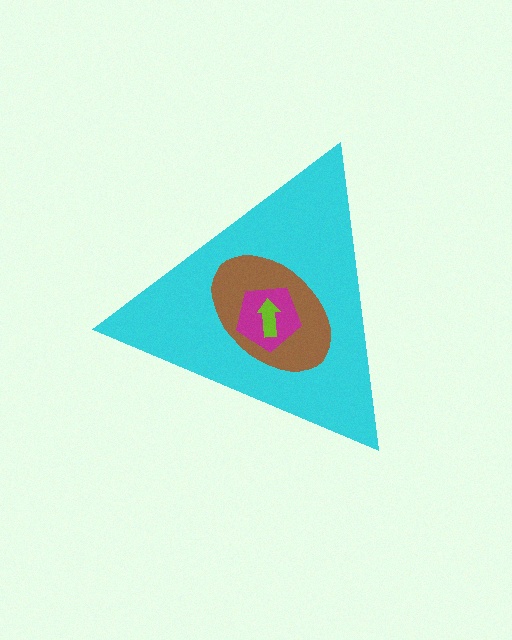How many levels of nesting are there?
4.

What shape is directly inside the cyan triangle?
The brown ellipse.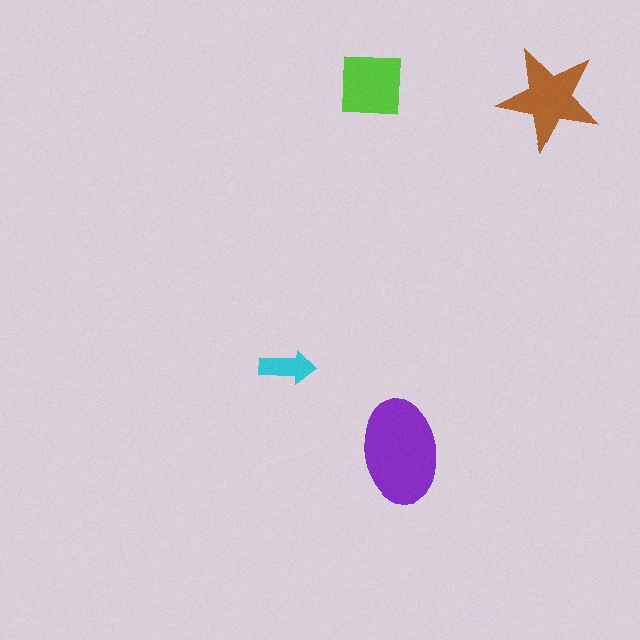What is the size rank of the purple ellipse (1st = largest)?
1st.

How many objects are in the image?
There are 4 objects in the image.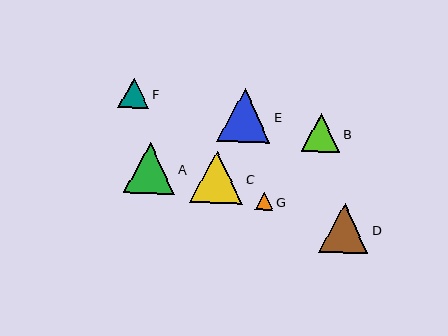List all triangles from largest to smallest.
From largest to smallest: E, C, A, D, B, F, G.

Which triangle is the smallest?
Triangle G is the smallest with a size of approximately 18 pixels.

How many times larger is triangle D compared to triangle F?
Triangle D is approximately 1.6 times the size of triangle F.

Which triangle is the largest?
Triangle E is the largest with a size of approximately 53 pixels.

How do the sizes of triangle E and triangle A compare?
Triangle E and triangle A are approximately the same size.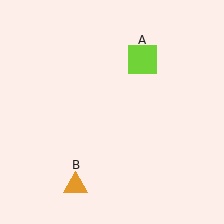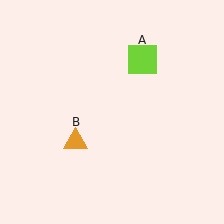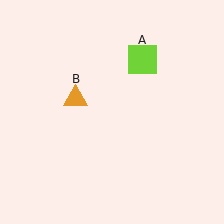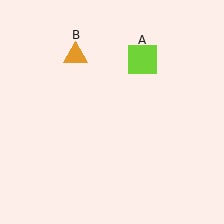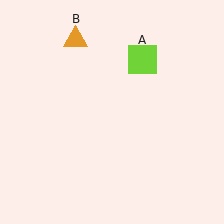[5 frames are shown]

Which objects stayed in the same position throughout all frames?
Lime square (object A) remained stationary.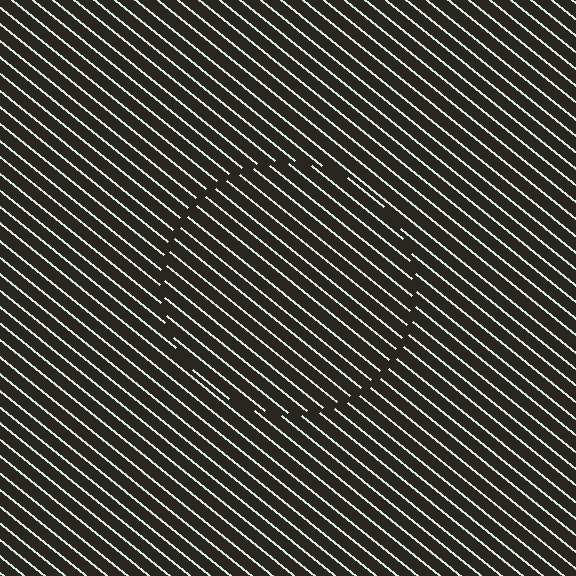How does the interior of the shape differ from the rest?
The interior of the shape contains the same grating, shifted by half a period — the contour is defined by the phase discontinuity where line-ends from the inner and outer gratings abut.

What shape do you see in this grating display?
An illusory circle. The interior of the shape contains the same grating, shifted by half a period — the contour is defined by the phase discontinuity where line-ends from the inner and outer gratings abut.